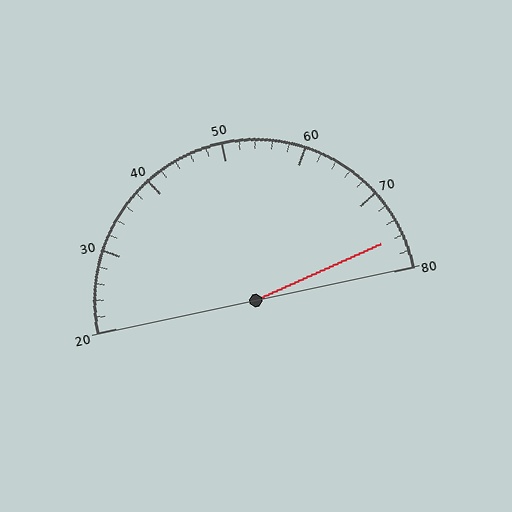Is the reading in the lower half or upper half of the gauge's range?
The reading is in the upper half of the range (20 to 80).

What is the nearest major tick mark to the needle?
The nearest major tick mark is 80.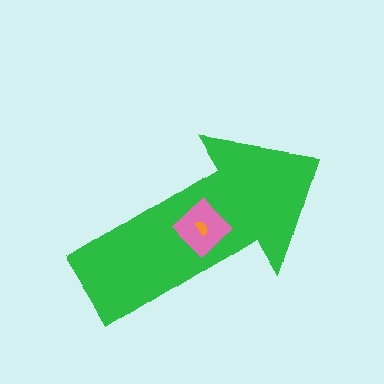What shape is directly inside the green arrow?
The pink diamond.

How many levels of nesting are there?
3.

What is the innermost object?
The orange semicircle.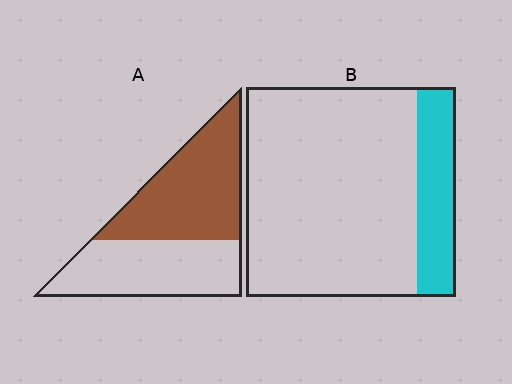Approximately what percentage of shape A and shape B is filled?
A is approximately 55% and B is approximately 20%.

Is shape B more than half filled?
No.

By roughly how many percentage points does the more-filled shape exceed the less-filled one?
By roughly 35 percentage points (A over B).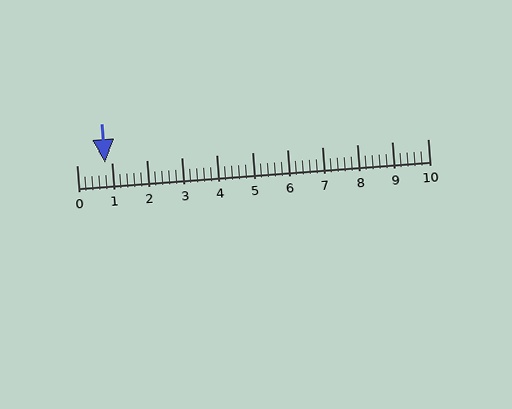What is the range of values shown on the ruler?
The ruler shows values from 0 to 10.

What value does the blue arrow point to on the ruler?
The blue arrow points to approximately 0.8.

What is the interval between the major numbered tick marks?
The major tick marks are spaced 1 units apart.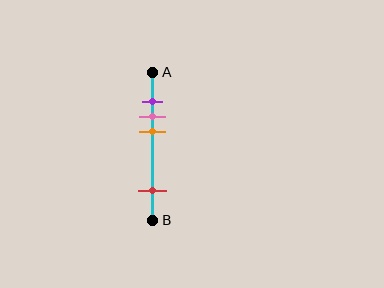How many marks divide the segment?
There are 4 marks dividing the segment.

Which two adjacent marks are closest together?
The purple and pink marks are the closest adjacent pair.